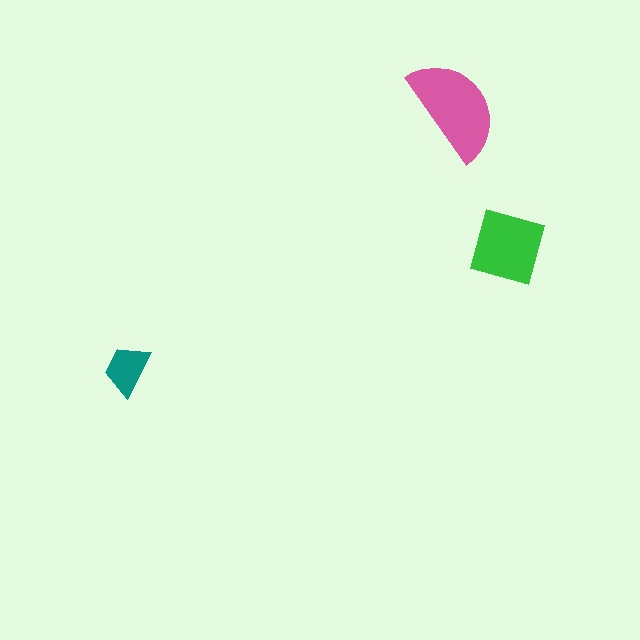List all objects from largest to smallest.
The pink semicircle, the green diamond, the teal trapezoid.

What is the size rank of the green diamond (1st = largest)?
2nd.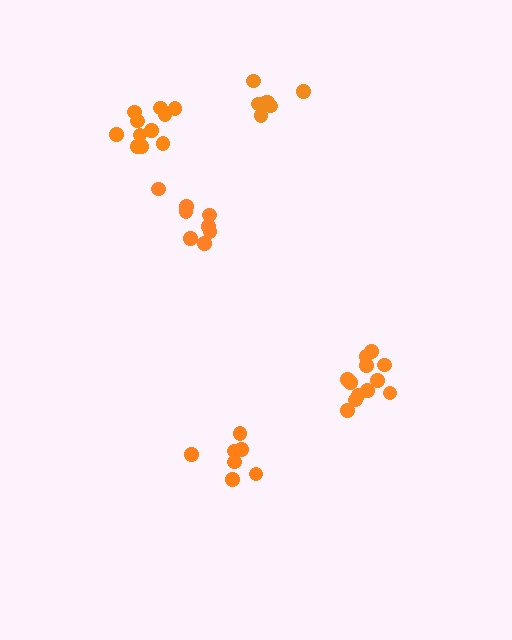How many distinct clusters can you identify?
There are 5 distinct clusters.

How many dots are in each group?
Group 1: 11 dots, Group 2: 12 dots, Group 3: 8 dots, Group 4: 8 dots, Group 5: 7 dots (46 total).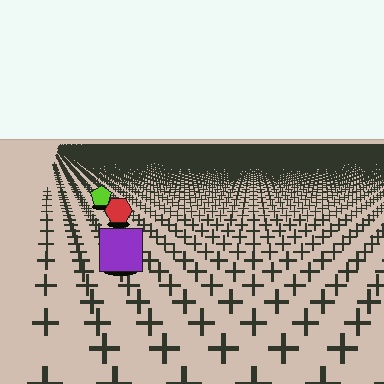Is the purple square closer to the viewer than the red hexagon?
Yes. The purple square is closer — you can tell from the texture gradient: the ground texture is coarser near it.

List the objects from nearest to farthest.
From nearest to farthest: the purple square, the red hexagon, the lime pentagon.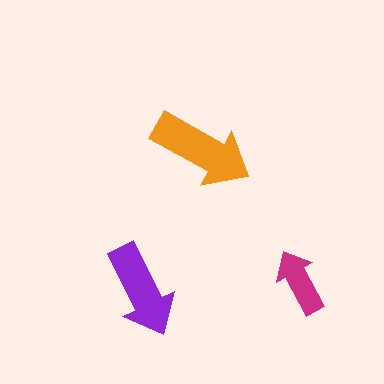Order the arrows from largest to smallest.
the orange one, the purple one, the magenta one.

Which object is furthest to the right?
The magenta arrow is rightmost.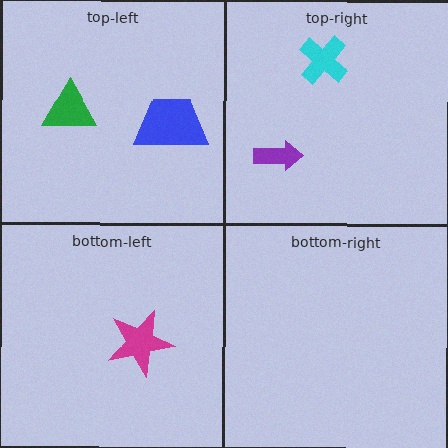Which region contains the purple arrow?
The top-right region.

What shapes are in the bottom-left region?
The magenta star.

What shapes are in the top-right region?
The purple arrow, the cyan cross.